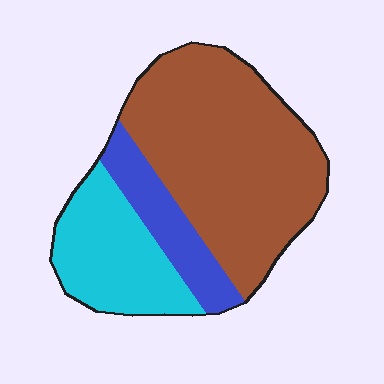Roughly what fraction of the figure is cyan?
Cyan covers roughly 25% of the figure.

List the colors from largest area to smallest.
From largest to smallest: brown, cyan, blue.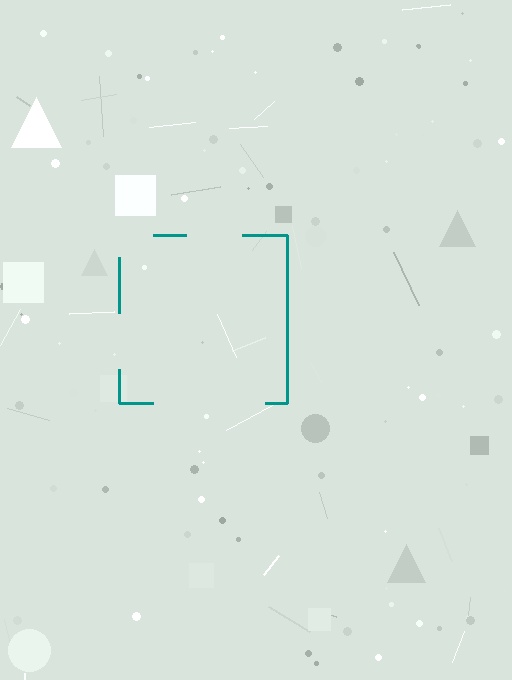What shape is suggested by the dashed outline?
The dashed outline suggests a square.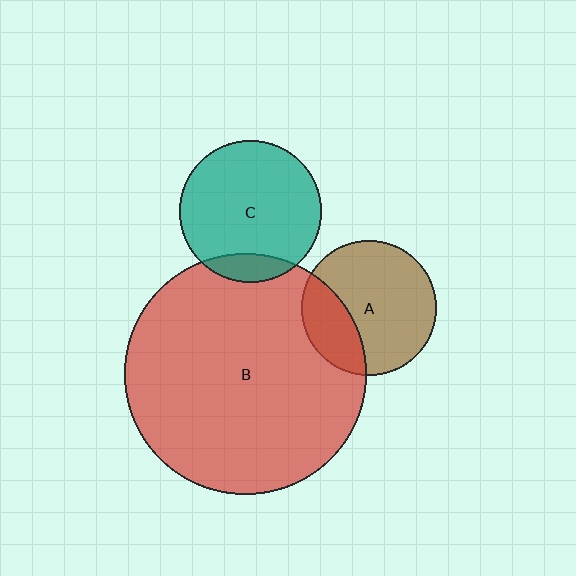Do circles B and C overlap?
Yes.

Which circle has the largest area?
Circle B (red).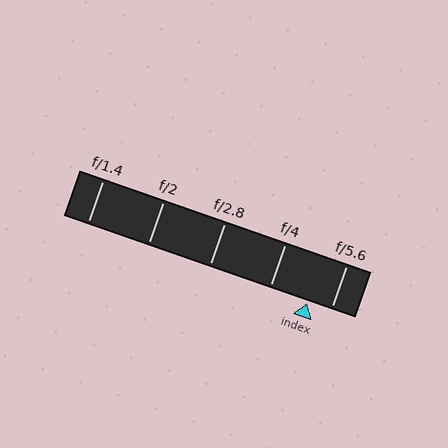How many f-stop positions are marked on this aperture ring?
There are 5 f-stop positions marked.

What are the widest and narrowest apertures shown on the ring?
The widest aperture shown is f/1.4 and the narrowest is f/5.6.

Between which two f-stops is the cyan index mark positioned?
The index mark is between f/4 and f/5.6.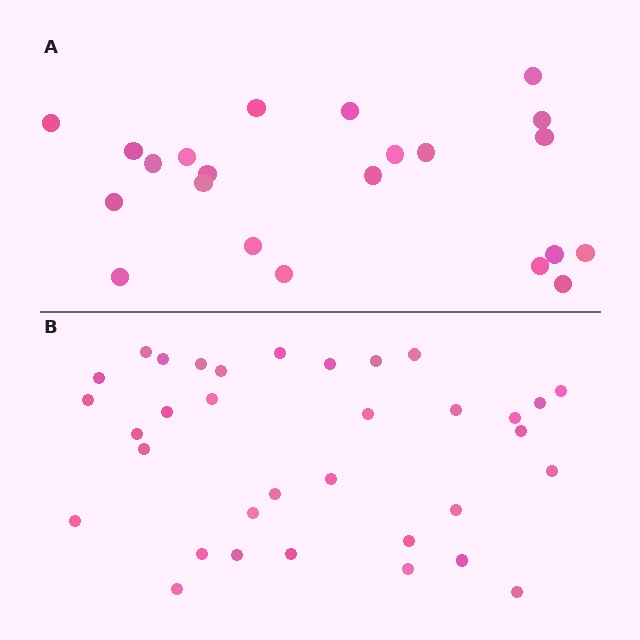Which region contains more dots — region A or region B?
Region B (the bottom region) has more dots.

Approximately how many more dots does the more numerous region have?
Region B has roughly 12 or so more dots than region A.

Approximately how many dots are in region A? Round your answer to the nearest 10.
About 20 dots. (The exact count is 22, which rounds to 20.)